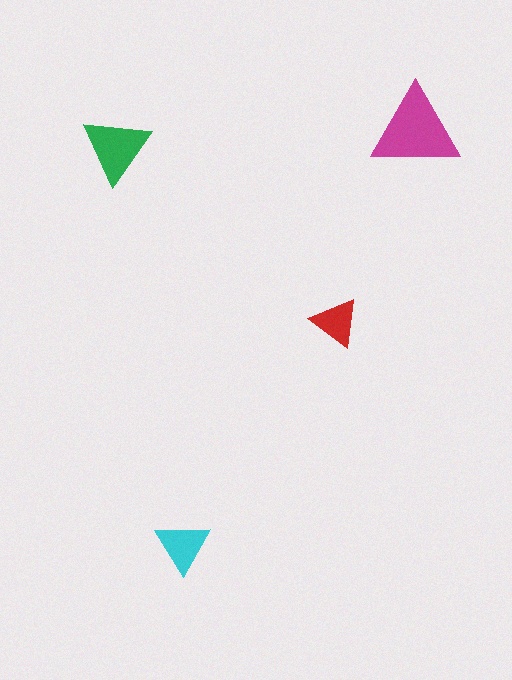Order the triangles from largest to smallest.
the magenta one, the green one, the cyan one, the red one.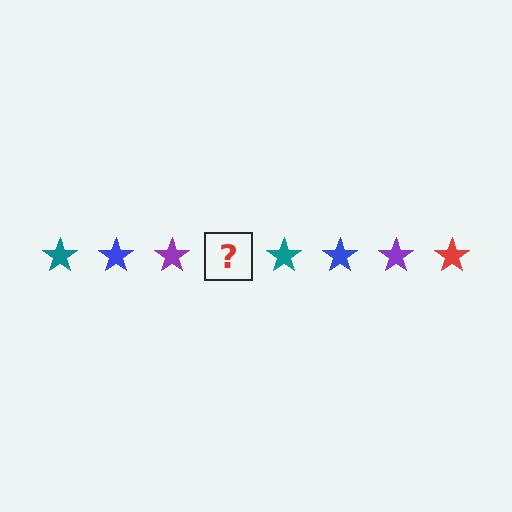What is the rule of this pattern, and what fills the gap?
The rule is that the pattern cycles through teal, blue, purple, red stars. The gap should be filled with a red star.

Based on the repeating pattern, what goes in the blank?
The blank should be a red star.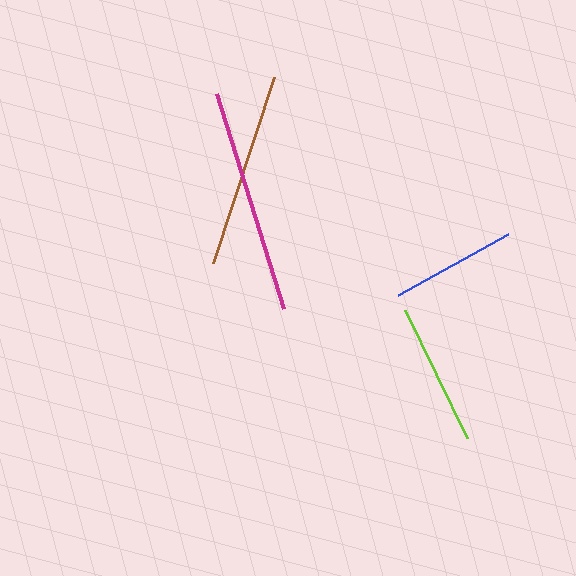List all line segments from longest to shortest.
From longest to shortest: magenta, brown, lime, blue.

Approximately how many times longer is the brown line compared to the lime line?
The brown line is approximately 1.4 times the length of the lime line.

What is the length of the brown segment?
The brown segment is approximately 196 pixels long.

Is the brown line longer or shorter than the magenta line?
The magenta line is longer than the brown line.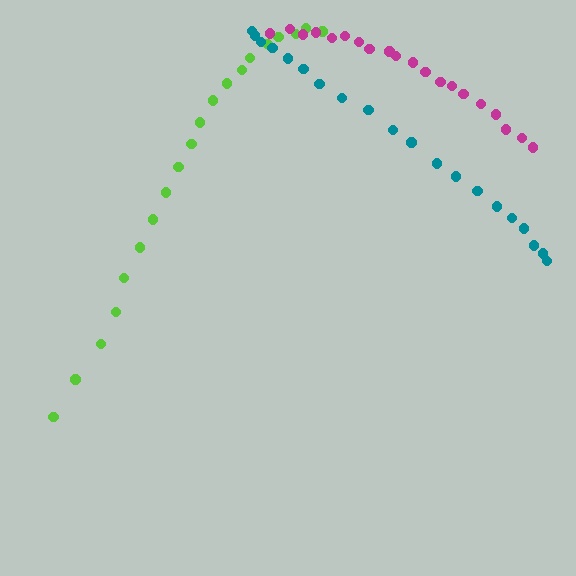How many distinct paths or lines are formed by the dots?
There are 3 distinct paths.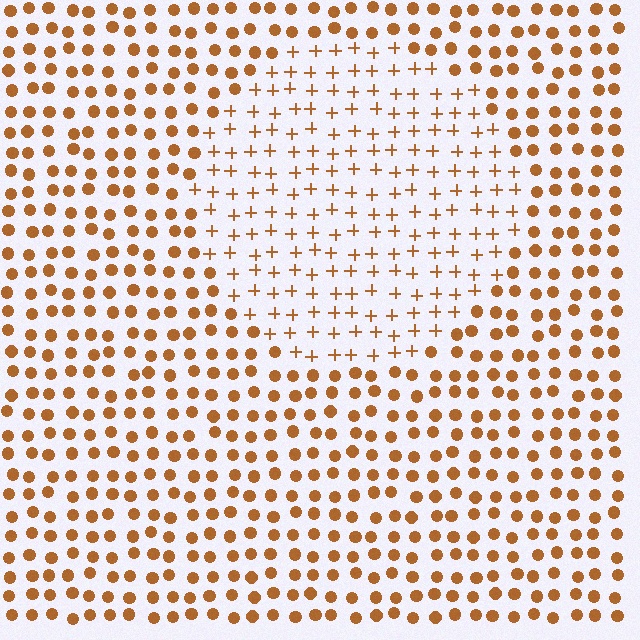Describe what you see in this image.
The image is filled with small brown elements arranged in a uniform grid. A circle-shaped region contains plus signs, while the surrounding area contains circles. The boundary is defined purely by the change in element shape.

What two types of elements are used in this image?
The image uses plus signs inside the circle region and circles outside it.